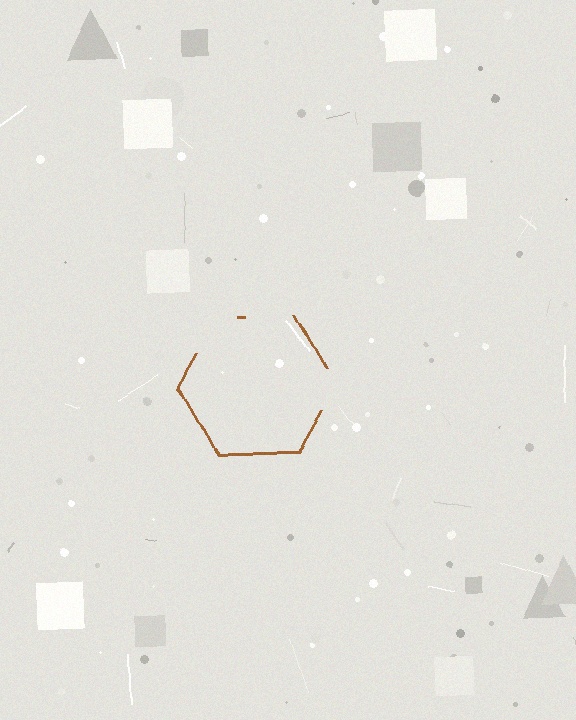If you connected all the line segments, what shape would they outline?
They would outline a hexagon.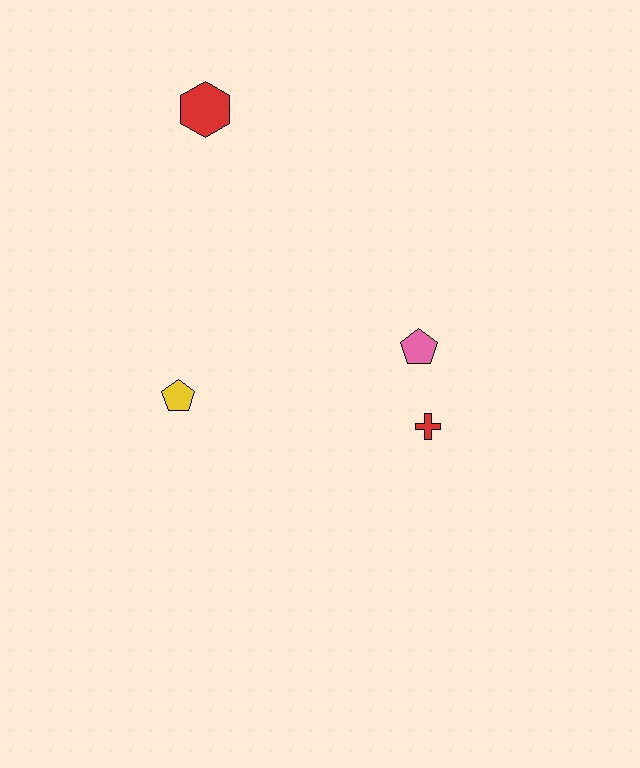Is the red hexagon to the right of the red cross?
No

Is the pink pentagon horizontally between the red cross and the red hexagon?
Yes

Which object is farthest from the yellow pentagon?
The red hexagon is farthest from the yellow pentagon.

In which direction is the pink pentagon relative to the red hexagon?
The pink pentagon is below the red hexagon.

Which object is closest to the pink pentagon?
The red cross is closest to the pink pentagon.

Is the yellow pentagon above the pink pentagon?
No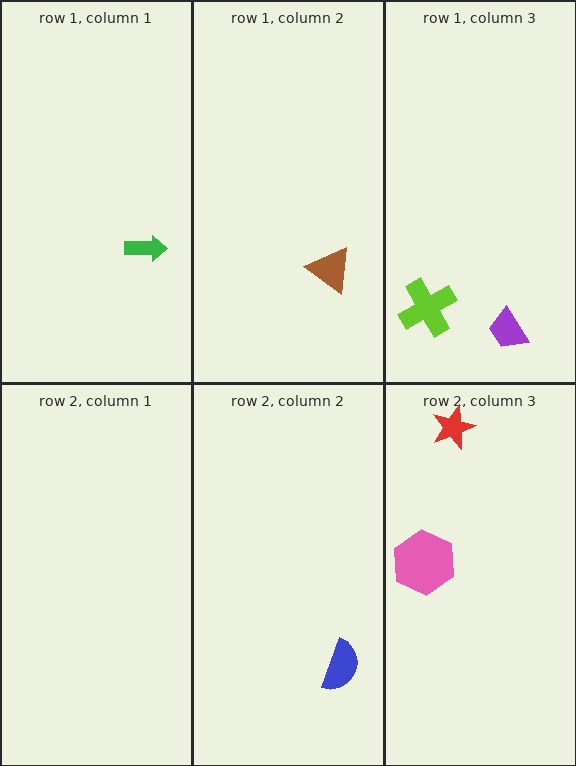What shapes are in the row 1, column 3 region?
The purple trapezoid, the lime cross.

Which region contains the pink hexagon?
The row 2, column 3 region.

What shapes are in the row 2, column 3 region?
The red star, the pink hexagon.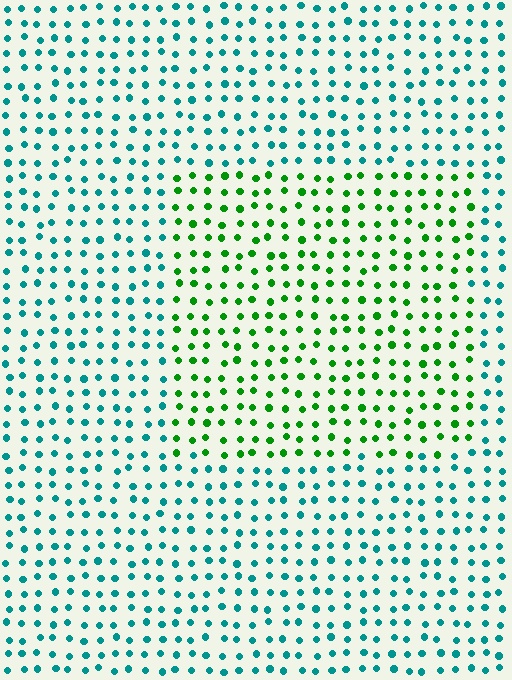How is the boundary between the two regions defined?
The boundary is defined purely by a slight shift in hue (about 54 degrees). Spacing, size, and orientation are identical on both sides.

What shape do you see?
I see a rectangle.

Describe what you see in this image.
The image is filled with small teal elements in a uniform arrangement. A rectangle-shaped region is visible where the elements are tinted to a slightly different hue, forming a subtle color boundary.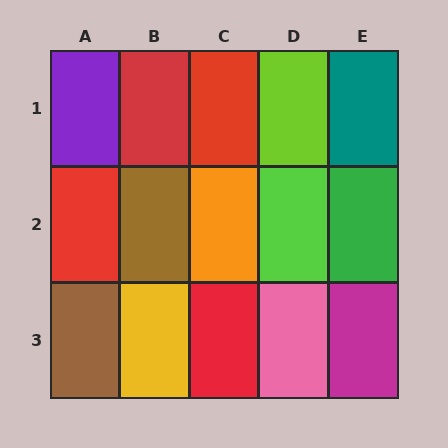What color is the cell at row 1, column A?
Purple.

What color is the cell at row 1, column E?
Teal.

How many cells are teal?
1 cell is teal.